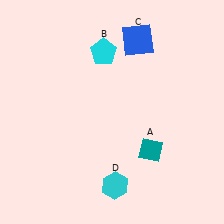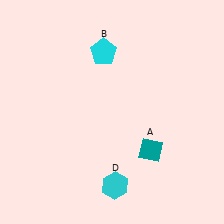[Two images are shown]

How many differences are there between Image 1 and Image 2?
There is 1 difference between the two images.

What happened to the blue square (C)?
The blue square (C) was removed in Image 2. It was in the top-right area of Image 1.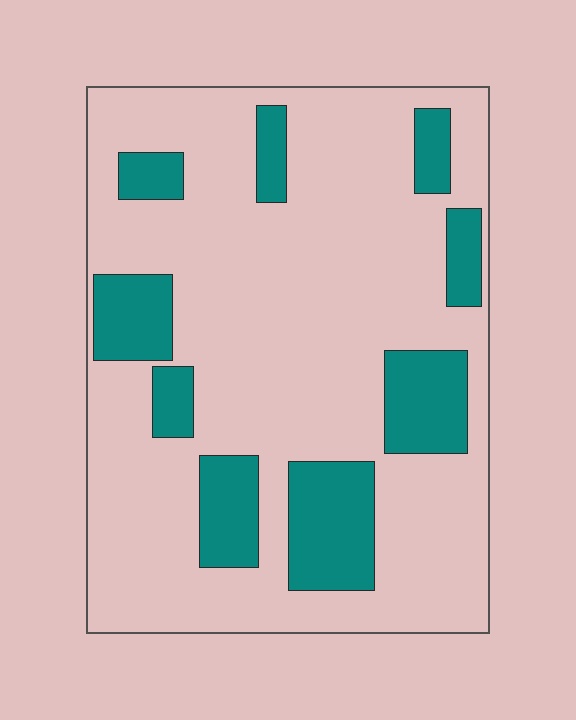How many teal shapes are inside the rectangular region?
9.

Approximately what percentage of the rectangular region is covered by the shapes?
Approximately 20%.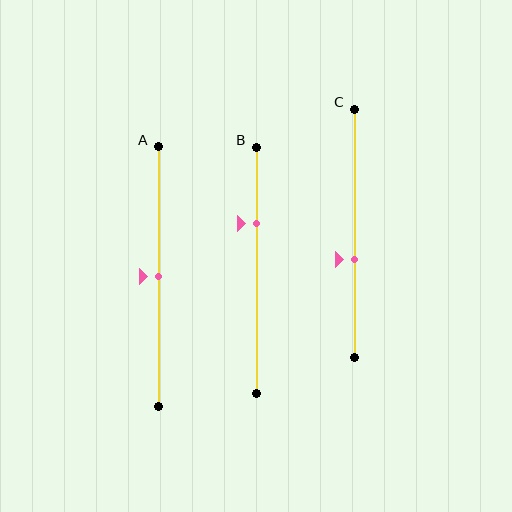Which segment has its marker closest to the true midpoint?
Segment A has its marker closest to the true midpoint.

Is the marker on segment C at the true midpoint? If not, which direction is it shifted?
No, the marker on segment C is shifted downward by about 11% of the segment length.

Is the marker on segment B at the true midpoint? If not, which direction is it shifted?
No, the marker on segment B is shifted upward by about 19% of the segment length.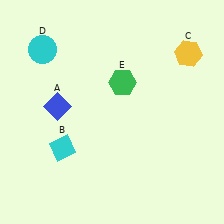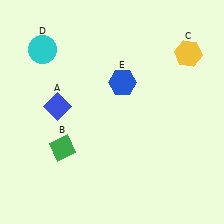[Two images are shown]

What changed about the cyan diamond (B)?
In Image 1, B is cyan. In Image 2, it changed to green.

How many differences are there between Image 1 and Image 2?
There are 2 differences between the two images.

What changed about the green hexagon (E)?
In Image 1, E is green. In Image 2, it changed to blue.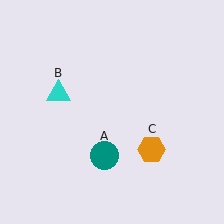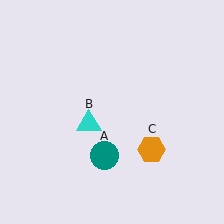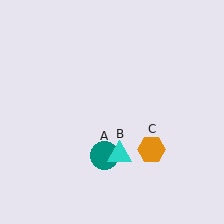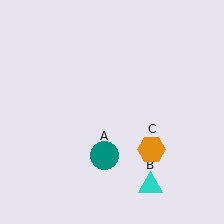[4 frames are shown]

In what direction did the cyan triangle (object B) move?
The cyan triangle (object B) moved down and to the right.